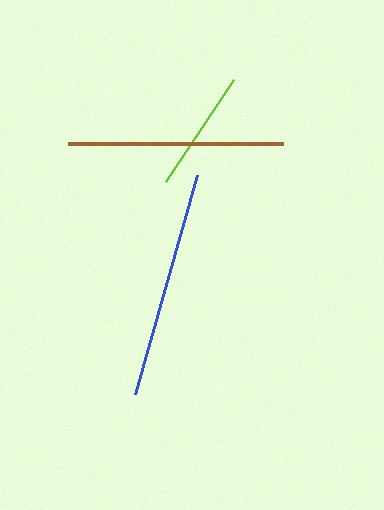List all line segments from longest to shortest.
From longest to shortest: blue, brown, lime.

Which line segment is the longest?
The blue line is the longest at approximately 227 pixels.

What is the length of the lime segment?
The lime segment is approximately 122 pixels long.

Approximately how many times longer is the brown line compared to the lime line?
The brown line is approximately 1.8 times the length of the lime line.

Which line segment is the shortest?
The lime line is the shortest at approximately 122 pixels.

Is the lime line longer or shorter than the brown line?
The brown line is longer than the lime line.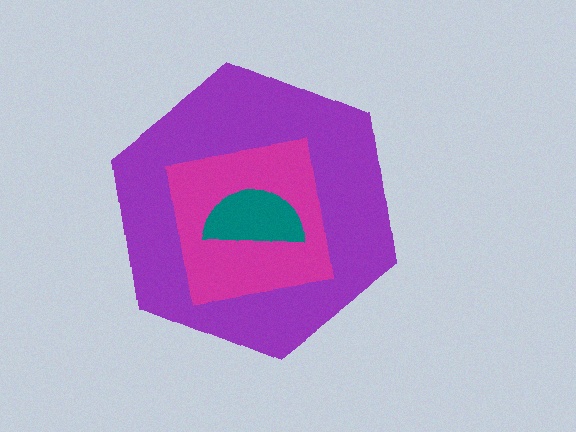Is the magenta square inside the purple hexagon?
Yes.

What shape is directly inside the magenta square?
The teal semicircle.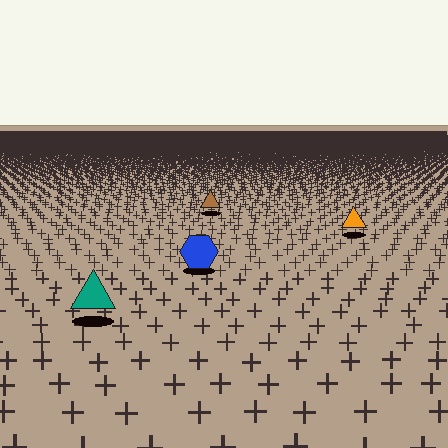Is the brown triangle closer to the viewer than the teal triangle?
No. The teal triangle is closer — you can tell from the texture gradient: the ground texture is coarser near it.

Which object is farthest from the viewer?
The brown triangle is farthest from the viewer. It appears smaller and the ground texture around it is denser.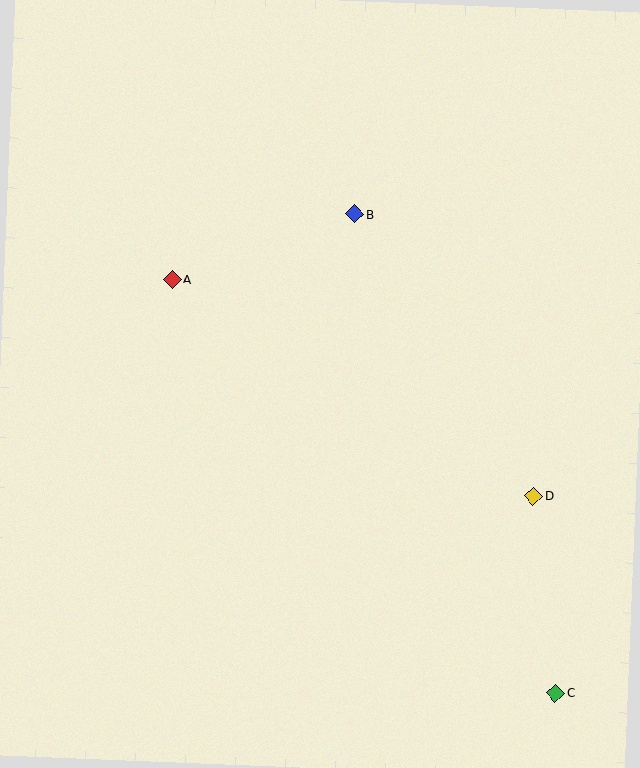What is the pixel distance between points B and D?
The distance between B and D is 334 pixels.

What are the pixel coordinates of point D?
Point D is at (534, 496).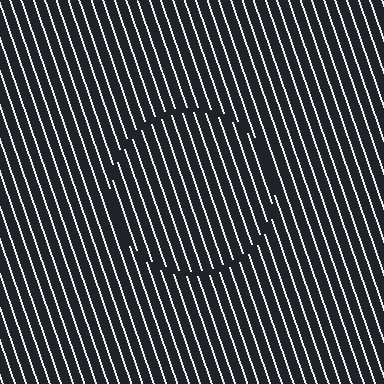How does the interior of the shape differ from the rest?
The interior of the shape contains the same grating, shifted by half a period — the contour is defined by the phase discontinuity where line-ends from the inner and outer gratings abut.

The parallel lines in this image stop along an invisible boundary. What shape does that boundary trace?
An illusory circle. The interior of the shape contains the same grating, shifted by half a period — the contour is defined by the phase discontinuity where line-ends from the inner and outer gratings abut.